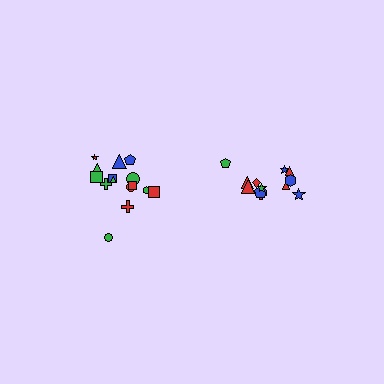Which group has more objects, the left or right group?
The left group.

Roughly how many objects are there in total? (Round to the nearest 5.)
Roughly 25 objects in total.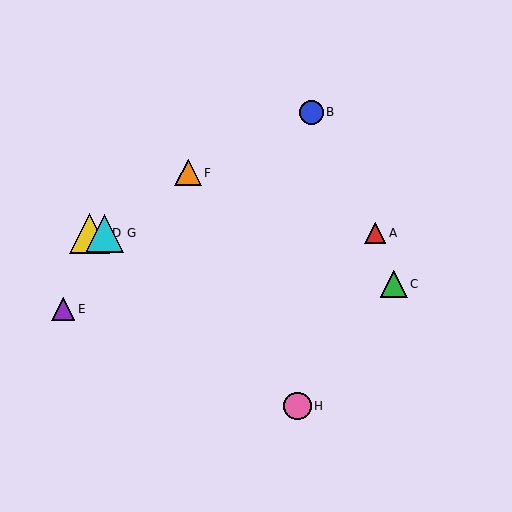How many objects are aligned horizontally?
3 objects (A, D, G) are aligned horizontally.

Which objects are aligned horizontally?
Objects A, D, G are aligned horizontally.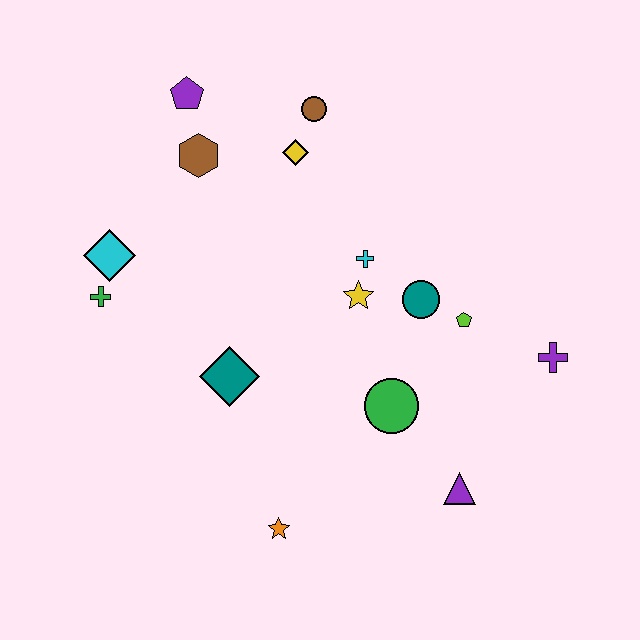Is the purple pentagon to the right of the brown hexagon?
No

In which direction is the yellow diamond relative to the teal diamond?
The yellow diamond is above the teal diamond.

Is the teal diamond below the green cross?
Yes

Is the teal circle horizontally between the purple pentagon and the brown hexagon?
No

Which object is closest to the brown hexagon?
The purple pentagon is closest to the brown hexagon.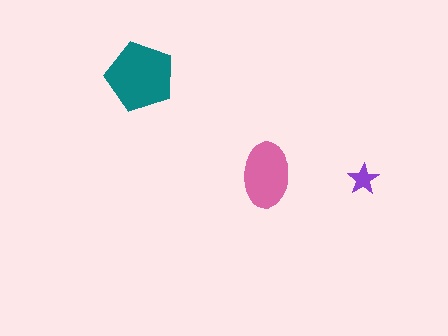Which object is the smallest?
The purple star.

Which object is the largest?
The teal pentagon.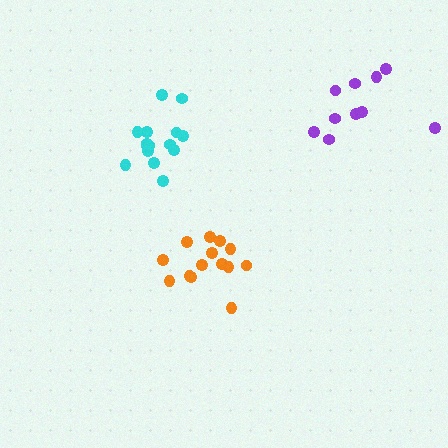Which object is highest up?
The purple cluster is topmost.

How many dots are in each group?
Group 1: 14 dots, Group 2: 15 dots, Group 3: 10 dots (39 total).